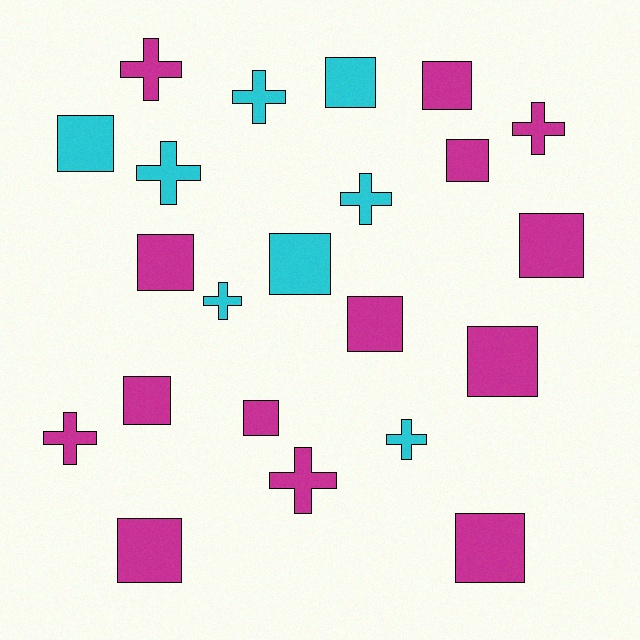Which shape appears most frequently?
Square, with 13 objects.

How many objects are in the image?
There are 22 objects.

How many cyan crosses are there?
There are 5 cyan crosses.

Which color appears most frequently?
Magenta, with 14 objects.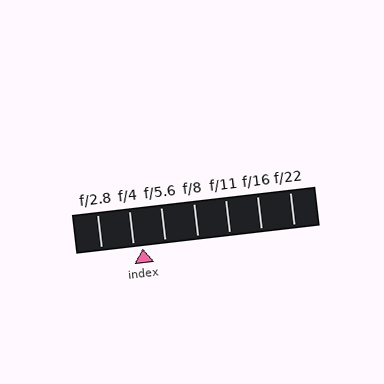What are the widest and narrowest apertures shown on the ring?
The widest aperture shown is f/2.8 and the narrowest is f/22.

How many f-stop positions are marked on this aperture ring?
There are 7 f-stop positions marked.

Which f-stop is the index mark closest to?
The index mark is closest to f/4.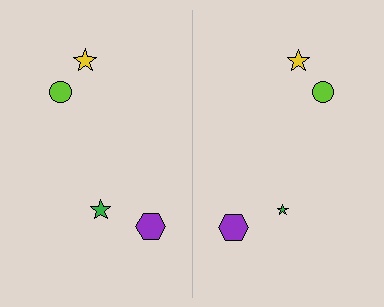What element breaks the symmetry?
The green star on the right side has a different size than its mirror counterpart.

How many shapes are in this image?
There are 8 shapes in this image.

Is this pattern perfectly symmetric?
No, the pattern is not perfectly symmetric. The green star on the right side has a different size than its mirror counterpart.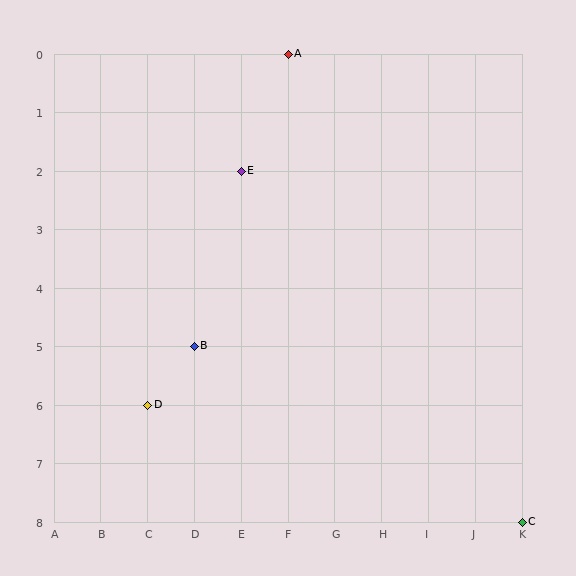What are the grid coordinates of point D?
Point D is at grid coordinates (C, 6).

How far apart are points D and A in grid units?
Points D and A are 3 columns and 6 rows apart (about 6.7 grid units diagonally).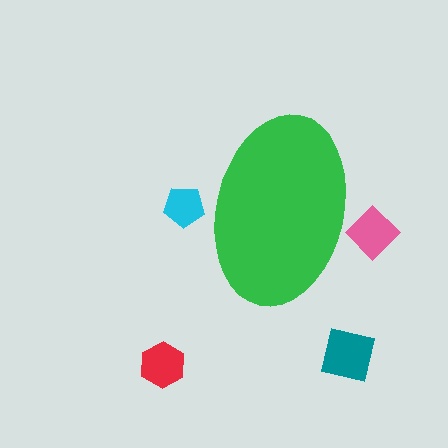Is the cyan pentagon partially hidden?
Yes, the cyan pentagon is partially hidden behind the green ellipse.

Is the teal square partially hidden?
No, the teal square is fully visible.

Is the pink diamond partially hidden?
Yes, the pink diamond is partially hidden behind the green ellipse.